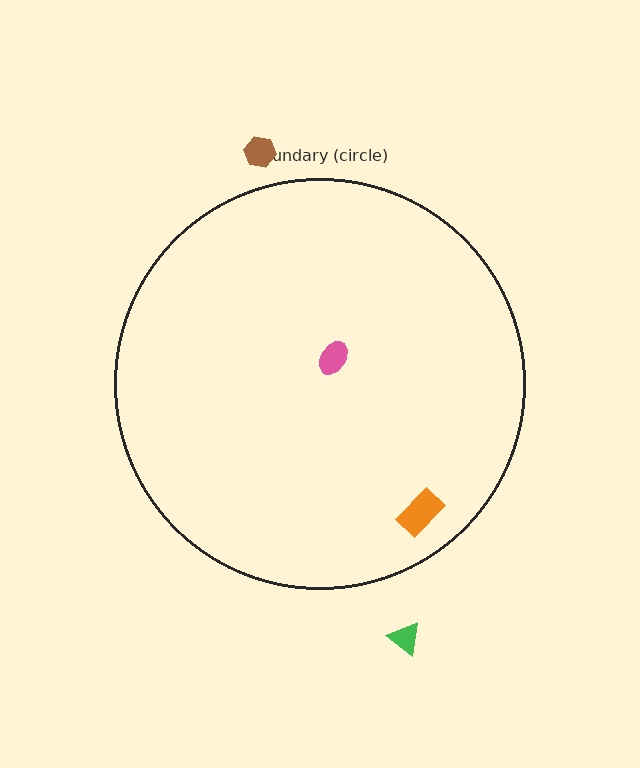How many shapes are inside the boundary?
2 inside, 2 outside.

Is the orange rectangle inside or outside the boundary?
Inside.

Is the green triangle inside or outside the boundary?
Outside.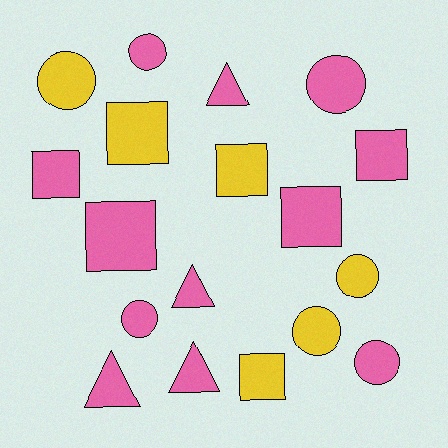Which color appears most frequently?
Pink, with 12 objects.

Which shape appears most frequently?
Circle, with 7 objects.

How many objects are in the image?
There are 18 objects.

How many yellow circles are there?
There are 3 yellow circles.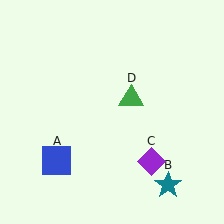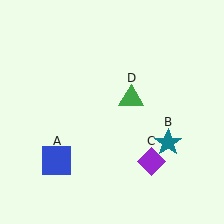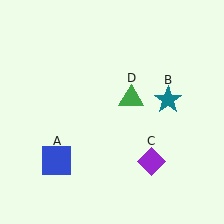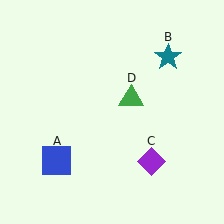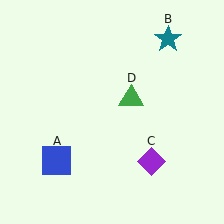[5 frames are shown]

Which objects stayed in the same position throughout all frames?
Blue square (object A) and purple diamond (object C) and green triangle (object D) remained stationary.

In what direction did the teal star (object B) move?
The teal star (object B) moved up.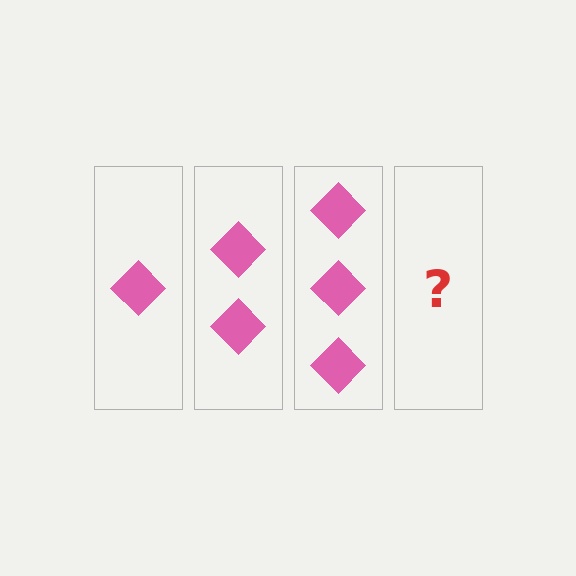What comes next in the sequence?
The next element should be 4 diamonds.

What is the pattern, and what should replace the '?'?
The pattern is that each step adds one more diamond. The '?' should be 4 diamonds.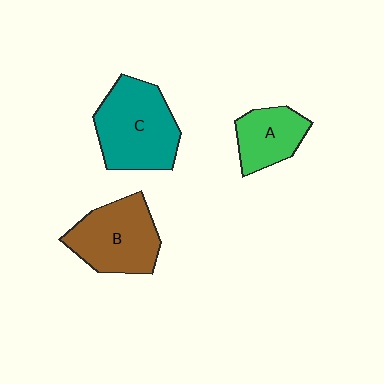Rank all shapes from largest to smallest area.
From largest to smallest: C (teal), B (brown), A (green).